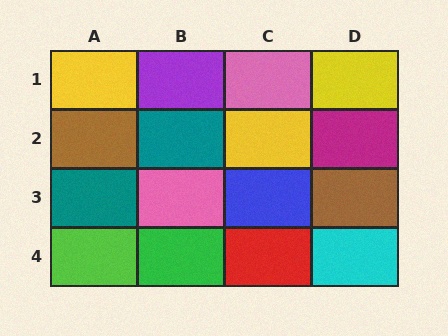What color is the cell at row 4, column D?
Cyan.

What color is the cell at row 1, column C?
Pink.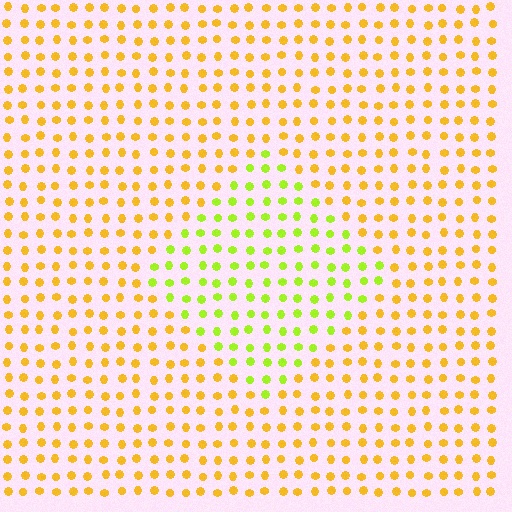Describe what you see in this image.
The image is filled with small yellow elements in a uniform arrangement. A diamond-shaped region is visible where the elements are tinted to a slightly different hue, forming a subtle color boundary.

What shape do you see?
I see a diamond.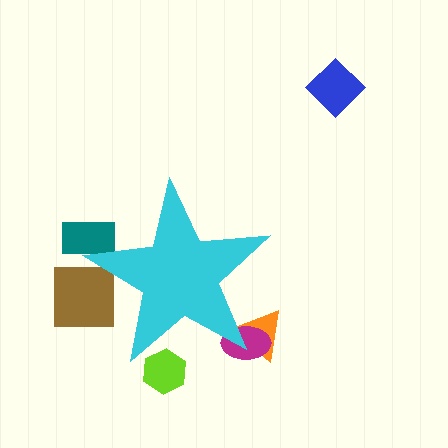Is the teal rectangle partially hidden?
Yes, the teal rectangle is partially hidden behind the cyan star.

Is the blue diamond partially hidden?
No, the blue diamond is fully visible.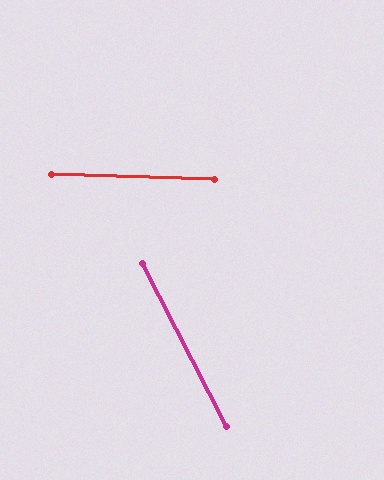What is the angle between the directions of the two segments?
Approximately 61 degrees.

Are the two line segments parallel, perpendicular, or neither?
Neither parallel nor perpendicular — they differ by about 61°.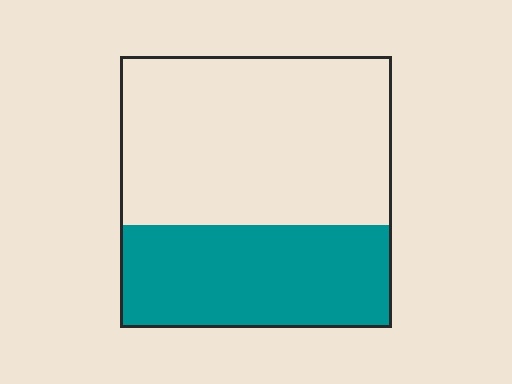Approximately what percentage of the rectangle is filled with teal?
Approximately 40%.